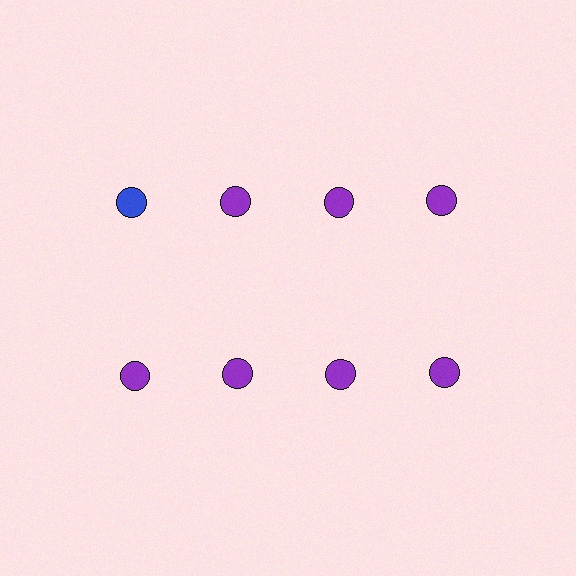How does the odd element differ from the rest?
It has a different color: blue instead of purple.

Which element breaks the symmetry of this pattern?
The blue circle in the top row, leftmost column breaks the symmetry. All other shapes are purple circles.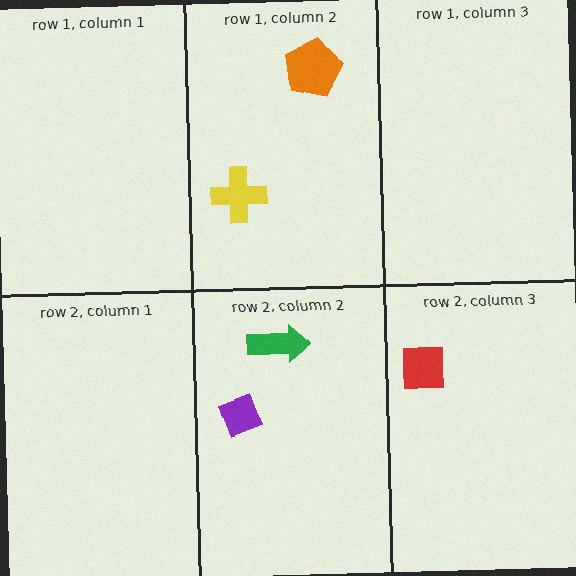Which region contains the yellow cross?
The row 1, column 2 region.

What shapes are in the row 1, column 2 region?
The yellow cross, the orange pentagon.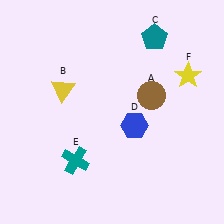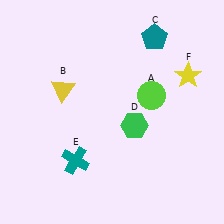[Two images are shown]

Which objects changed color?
A changed from brown to lime. D changed from blue to green.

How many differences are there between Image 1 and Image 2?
There are 2 differences between the two images.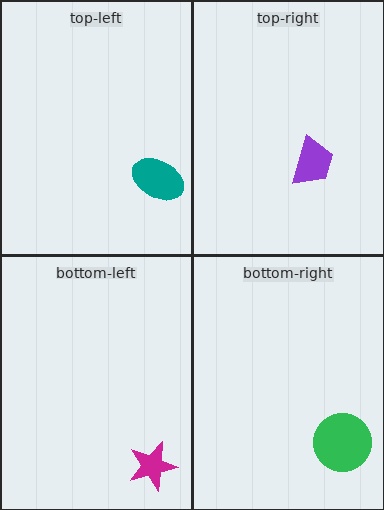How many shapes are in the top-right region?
1.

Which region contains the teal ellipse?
The top-left region.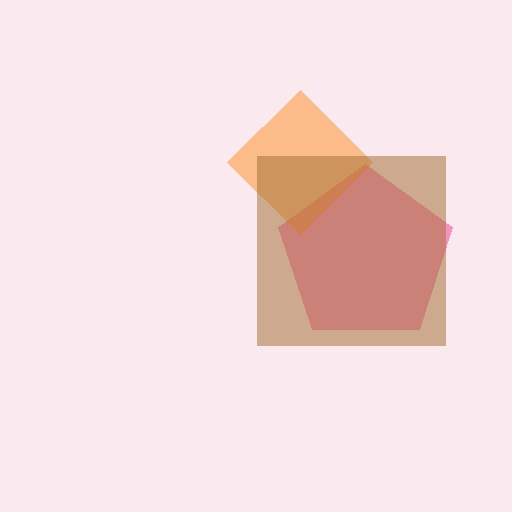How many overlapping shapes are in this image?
There are 3 overlapping shapes in the image.